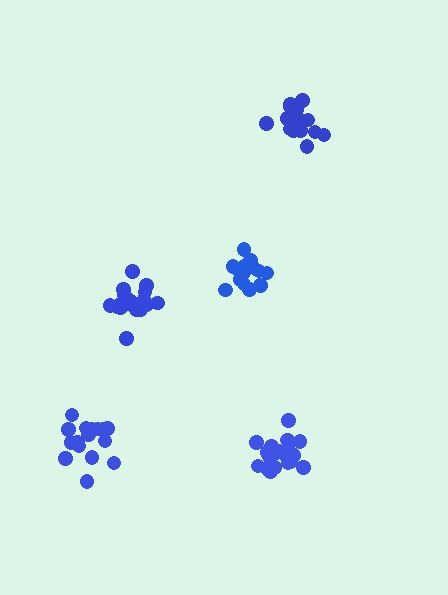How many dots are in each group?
Group 1: 21 dots, Group 2: 16 dots, Group 3: 16 dots, Group 4: 16 dots, Group 5: 20 dots (89 total).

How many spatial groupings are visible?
There are 5 spatial groupings.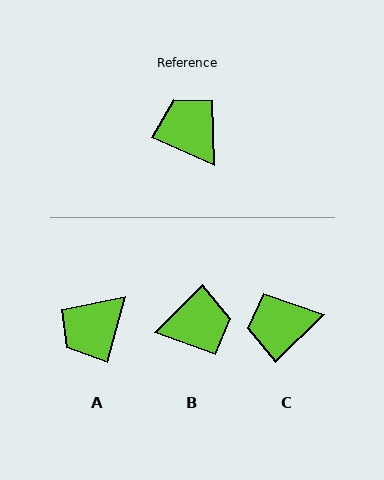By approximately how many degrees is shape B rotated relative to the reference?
Approximately 111 degrees clockwise.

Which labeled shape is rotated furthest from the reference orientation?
B, about 111 degrees away.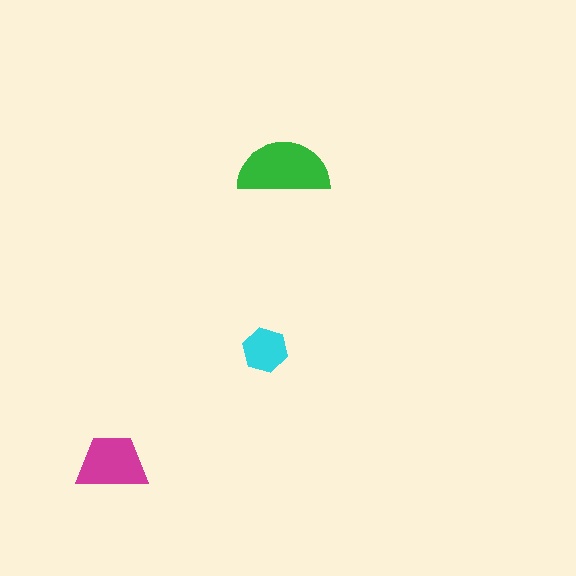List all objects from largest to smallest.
The green semicircle, the magenta trapezoid, the cyan hexagon.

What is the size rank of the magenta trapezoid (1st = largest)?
2nd.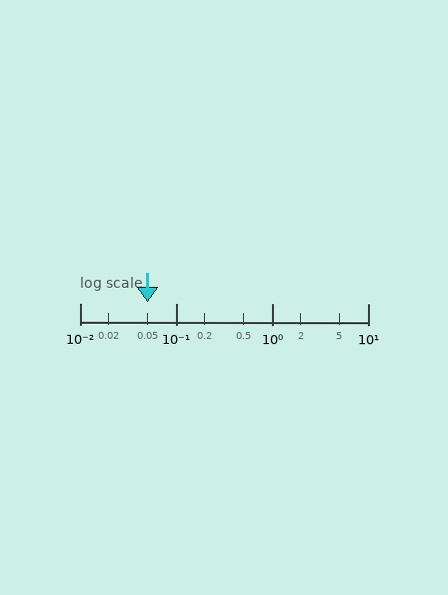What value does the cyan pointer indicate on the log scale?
The pointer indicates approximately 0.05.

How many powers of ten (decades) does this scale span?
The scale spans 3 decades, from 0.01 to 10.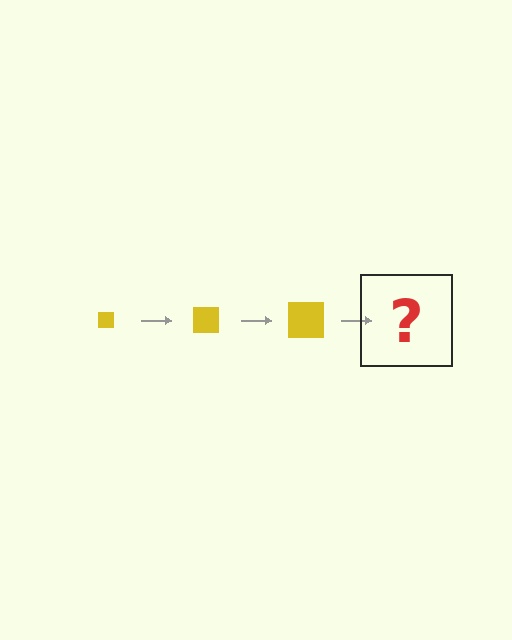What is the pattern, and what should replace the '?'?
The pattern is that the square gets progressively larger each step. The '?' should be a yellow square, larger than the previous one.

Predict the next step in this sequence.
The next step is a yellow square, larger than the previous one.